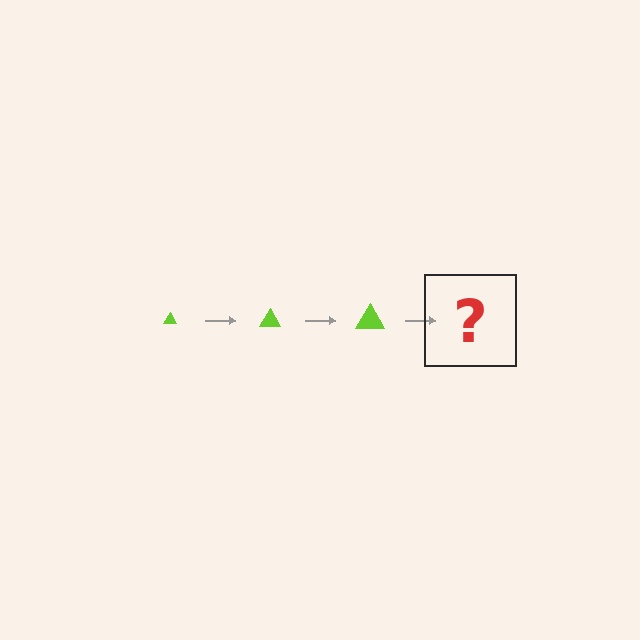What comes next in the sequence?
The next element should be a lime triangle, larger than the previous one.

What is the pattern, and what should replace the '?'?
The pattern is that the triangle gets progressively larger each step. The '?' should be a lime triangle, larger than the previous one.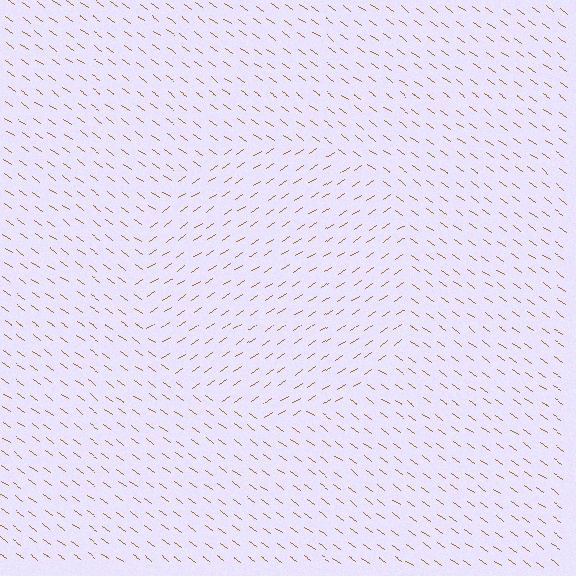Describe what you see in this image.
The image is filled with small brown line segments. A circle region in the image has lines oriented differently from the surrounding lines, creating a visible texture boundary.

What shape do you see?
I see a circle.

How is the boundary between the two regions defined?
The boundary is defined purely by a change in line orientation (approximately 69 degrees difference). All lines are the same color and thickness.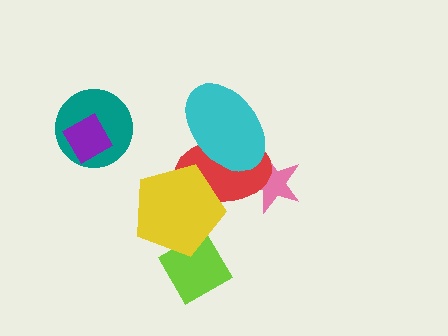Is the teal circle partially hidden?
Yes, it is partially covered by another shape.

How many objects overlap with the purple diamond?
1 object overlaps with the purple diamond.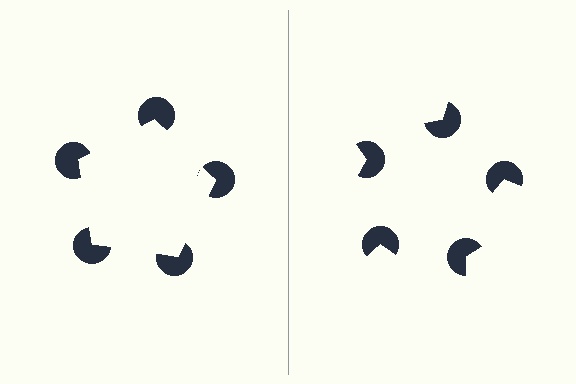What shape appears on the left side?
An illusory pentagon.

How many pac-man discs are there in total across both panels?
10 — 5 on each side.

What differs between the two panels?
The pac-man discs are positioned identically on both sides; only the wedge orientations differ. On the left they align to a pentagon; on the right they are misaligned.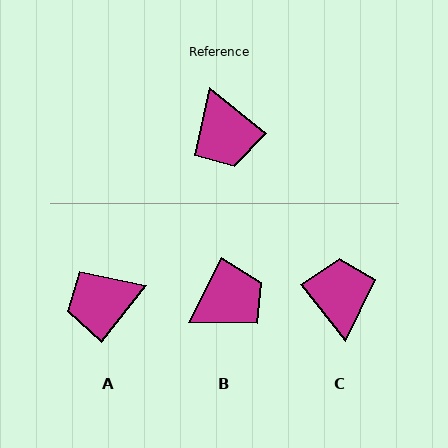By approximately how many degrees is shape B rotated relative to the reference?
Approximately 102 degrees counter-clockwise.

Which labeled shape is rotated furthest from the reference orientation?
C, about 167 degrees away.